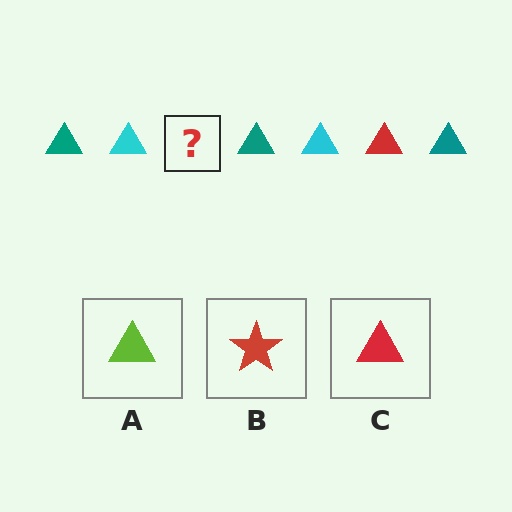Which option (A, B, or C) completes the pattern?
C.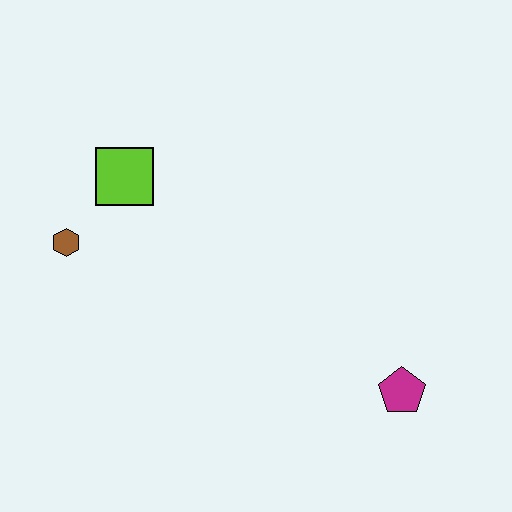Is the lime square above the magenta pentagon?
Yes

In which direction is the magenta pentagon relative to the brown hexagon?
The magenta pentagon is to the right of the brown hexagon.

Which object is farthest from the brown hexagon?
The magenta pentagon is farthest from the brown hexagon.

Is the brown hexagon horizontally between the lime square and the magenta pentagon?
No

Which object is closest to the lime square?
The brown hexagon is closest to the lime square.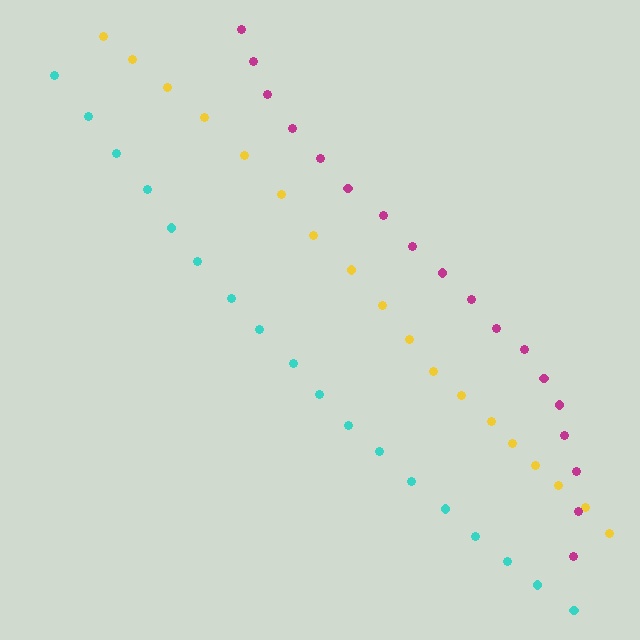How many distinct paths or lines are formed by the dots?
There are 3 distinct paths.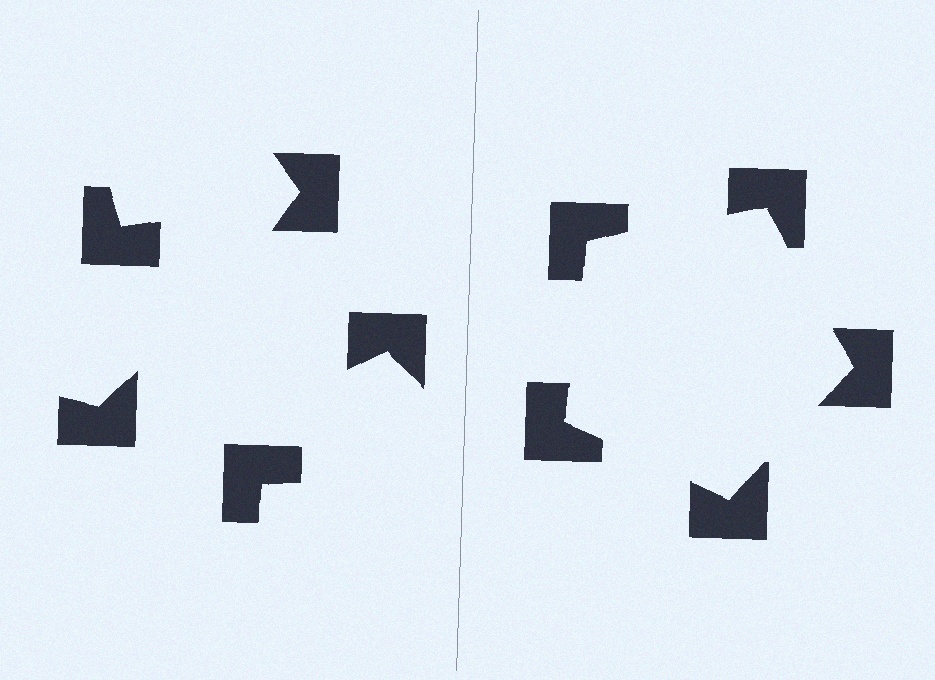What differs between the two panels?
The notched squares are positioned identically on both sides; only the wedge orientations differ. On the right they align to a pentagon; on the left they are misaligned.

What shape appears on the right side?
An illusory pentagon.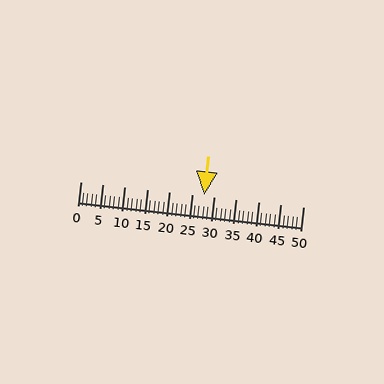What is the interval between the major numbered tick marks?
The major tick marks are spaced 5 units apart.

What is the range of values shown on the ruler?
The ruler shows values from 0 to 50.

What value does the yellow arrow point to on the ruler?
The yellow arrow points to approximately 28.